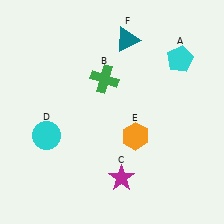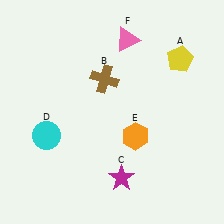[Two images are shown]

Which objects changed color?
A changed from cyan to yellow. B changed from green to brown. F changed from teal to pink.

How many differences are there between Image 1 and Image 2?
There are 3 differences between the two images.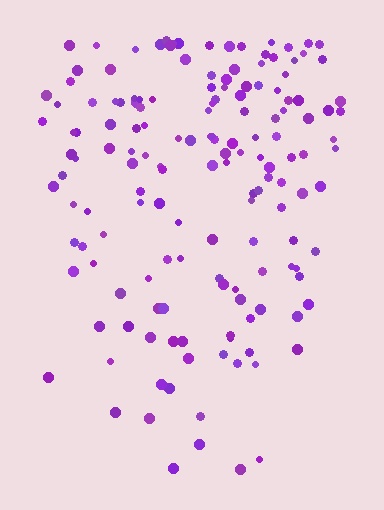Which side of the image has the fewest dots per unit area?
The bottom.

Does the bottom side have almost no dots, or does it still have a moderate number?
Still a moderate number, just noticeably fewer than the top.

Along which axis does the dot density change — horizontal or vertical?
Vertical.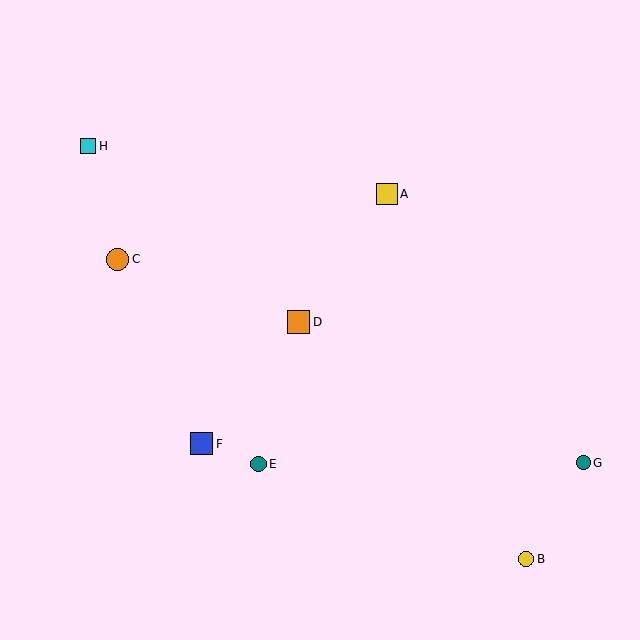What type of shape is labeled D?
Shape D is an orange square.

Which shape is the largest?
The orange square (labeled D) is the largest.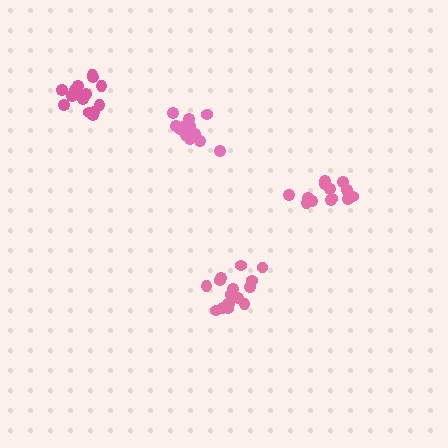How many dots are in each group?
Group 1: 13 dots, Group 2: 16 dots, Group 3: 13 dots, Group 4: 15 dots (57 total).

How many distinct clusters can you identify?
There are 4 distinct clusters.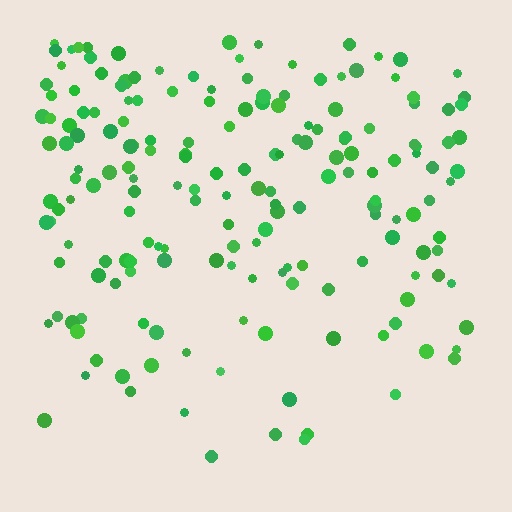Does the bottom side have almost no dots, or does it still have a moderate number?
Still a moderate number, just noticeably fewer than the top.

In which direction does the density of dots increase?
From bottom to top, with the top side densest.